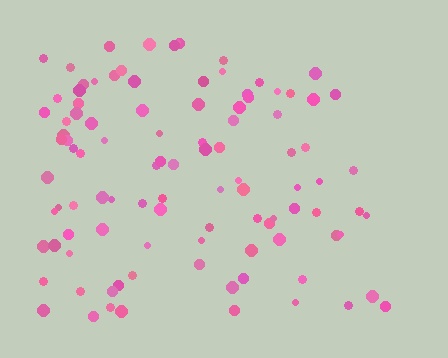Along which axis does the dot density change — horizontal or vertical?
Horizontal.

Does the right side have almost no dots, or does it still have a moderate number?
Still a moderate number, just noticeably fewer than the left.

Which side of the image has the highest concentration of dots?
The left.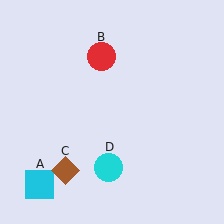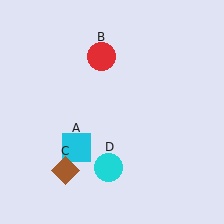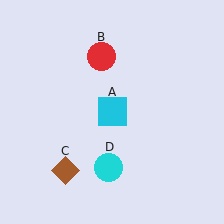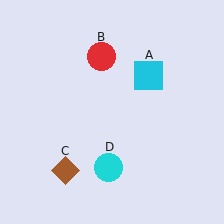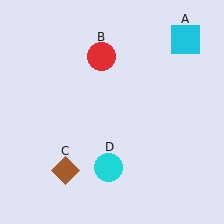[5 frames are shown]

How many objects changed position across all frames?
1 object changed position: cyan square (object A).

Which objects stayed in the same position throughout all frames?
Red circle (object B) and brown diamond (object C) and cyan circle (object D) remained stationary.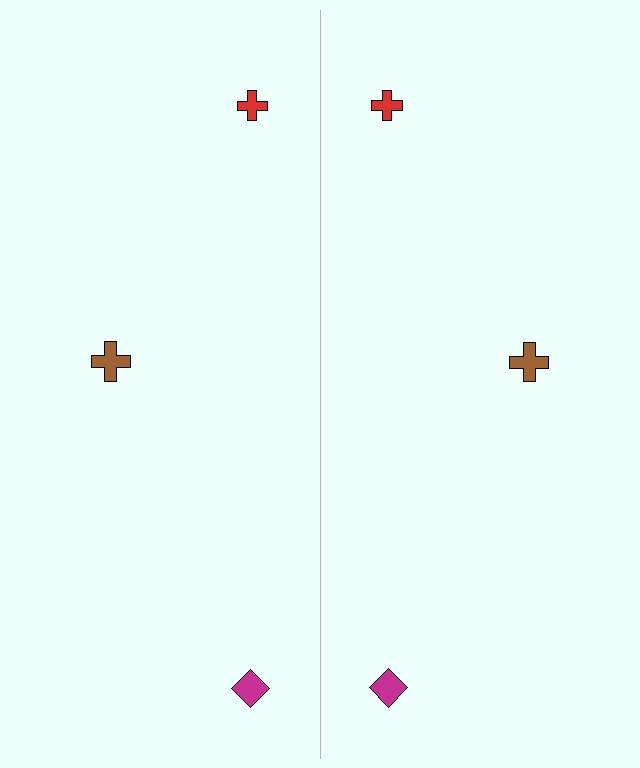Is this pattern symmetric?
Yes, this pattern has bilateral (reflection) symmetry.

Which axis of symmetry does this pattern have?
The pattern has a vertical axis of symmetry running through the center of the image.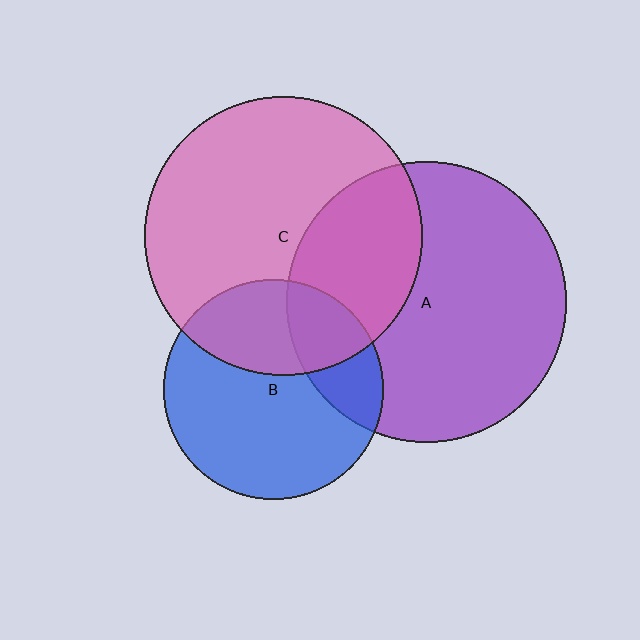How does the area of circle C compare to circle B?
Approximately 1.6 times.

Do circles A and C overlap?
Yes.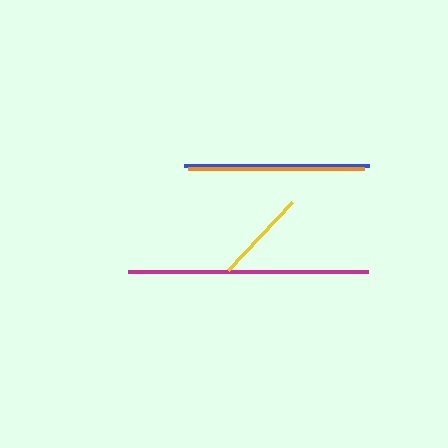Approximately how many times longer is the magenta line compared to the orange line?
The magenta line is approximately 1.4 times the length of the orange line.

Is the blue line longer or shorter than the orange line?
The blue line is longer than the orange line.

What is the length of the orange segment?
The orange segment is approximately 176 pixels long.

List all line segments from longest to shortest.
From longest to shortest: magenta, blue, orange, yellow.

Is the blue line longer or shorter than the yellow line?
The blue line is longer than the yellow line.